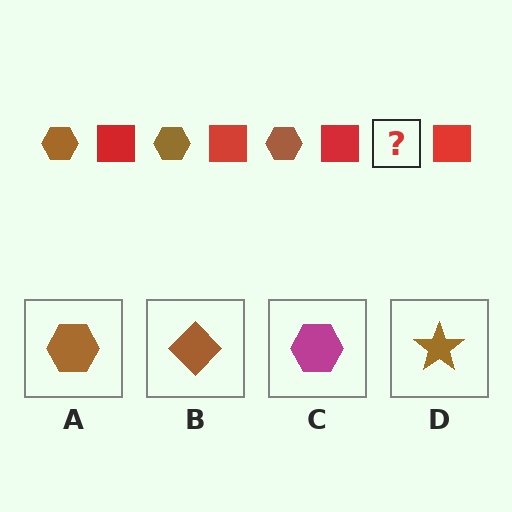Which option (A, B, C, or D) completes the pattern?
A.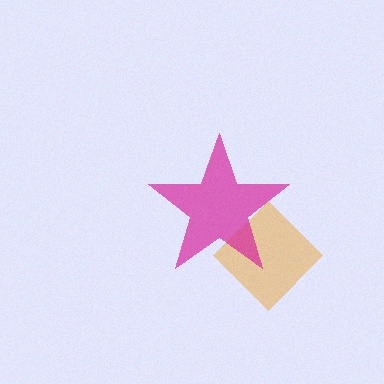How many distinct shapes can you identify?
There are 2 distinct shapes: an orange diamond, a magenta star.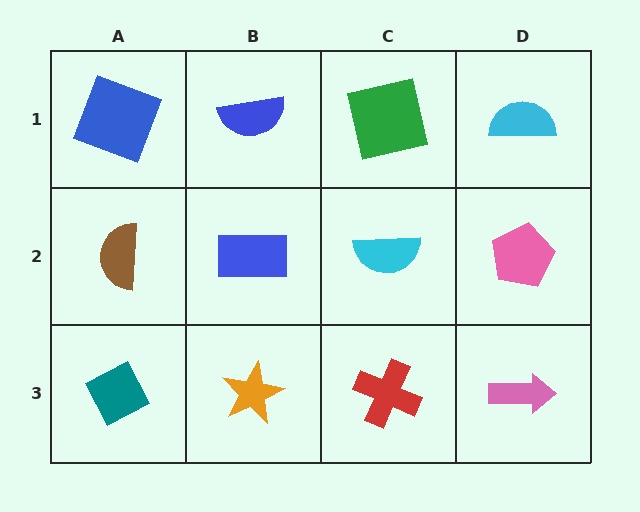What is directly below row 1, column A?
A brown semicircle.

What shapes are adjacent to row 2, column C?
A green square (row 1, column C), a red cross (row 3, column C), a blue rectangle (row 2, column B), a pink pentagon (row 2, column D).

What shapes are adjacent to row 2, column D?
A cyan semicircle (row 1, column D), a pink arrow (row 3, column D), a cyan semicircle (row 2, column C).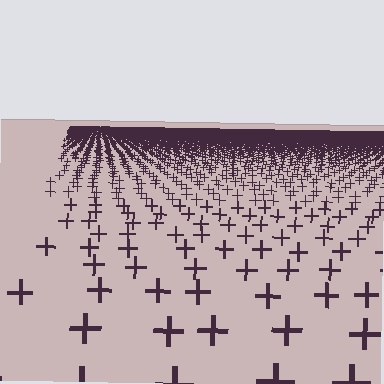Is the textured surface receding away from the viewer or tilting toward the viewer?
The surface is receding away from the viewer. Texture elements get smaller and denser toward the top.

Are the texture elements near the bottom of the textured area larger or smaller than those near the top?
Larger. Near the bottom, elements are closer to the viewer and appear at a bigger on-screen size.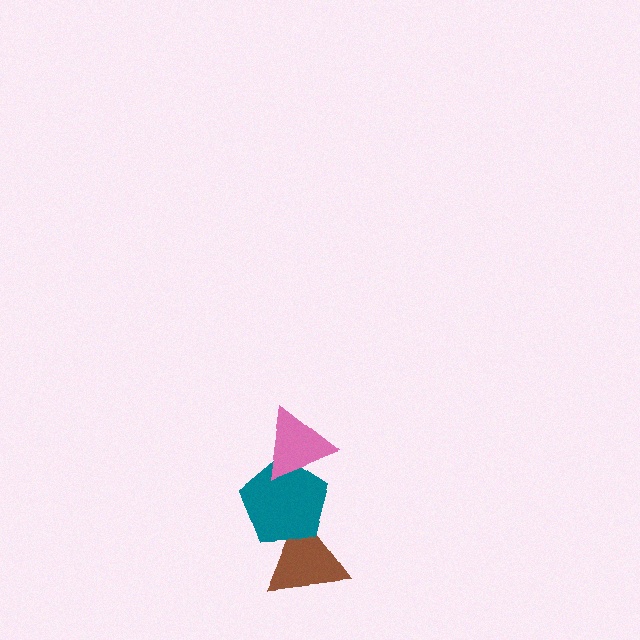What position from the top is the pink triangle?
The pink triangle is 1st from the top.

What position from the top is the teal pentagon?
The teal pentagon is 2nd from the top.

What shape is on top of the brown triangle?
The teal pentagon is on top of the brown triangle.